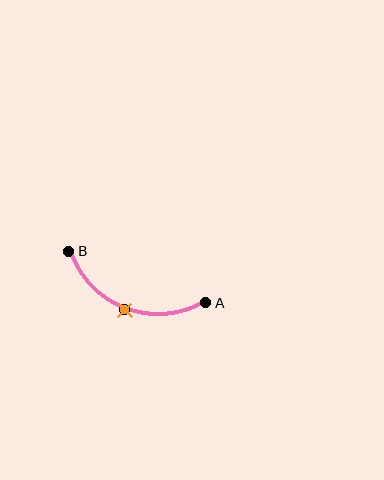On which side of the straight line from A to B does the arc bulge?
The arc bulges below the straight line connecting A and B.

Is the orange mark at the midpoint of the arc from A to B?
Yes. The orange mark lies on the arc at equal arc-length from both A and B — it is the arc midpoint.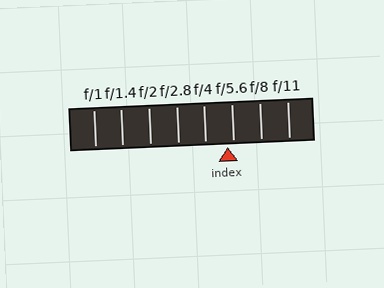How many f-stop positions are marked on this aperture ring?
There are 8 f-stop positions marked.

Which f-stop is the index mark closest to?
The index mark is closest to f/5.6.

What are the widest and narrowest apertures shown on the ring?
The widest aperture shown is f/1 and the narrowest is f/11.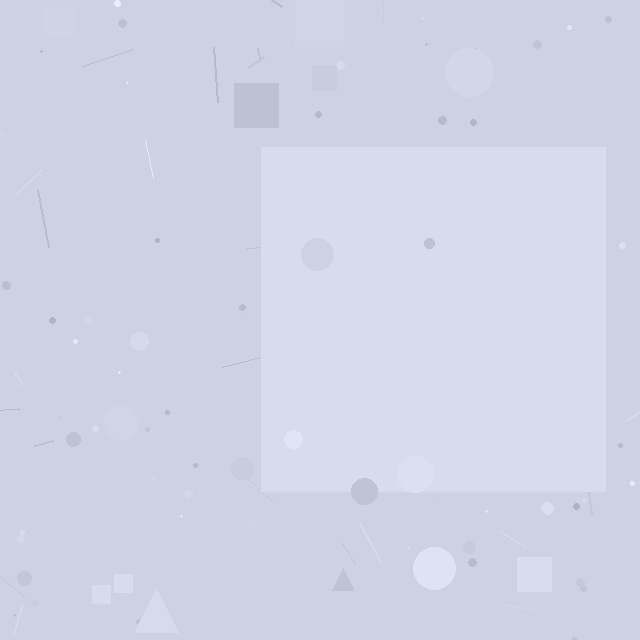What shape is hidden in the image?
A square is hidden in the image.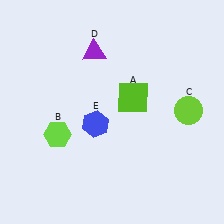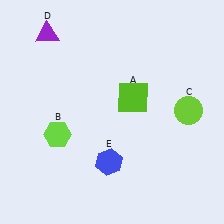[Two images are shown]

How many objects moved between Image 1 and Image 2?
2 objects moved between the two images.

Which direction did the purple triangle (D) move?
The purple triangle (D) moved left.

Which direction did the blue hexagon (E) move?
The blue hexagon (E) moved down.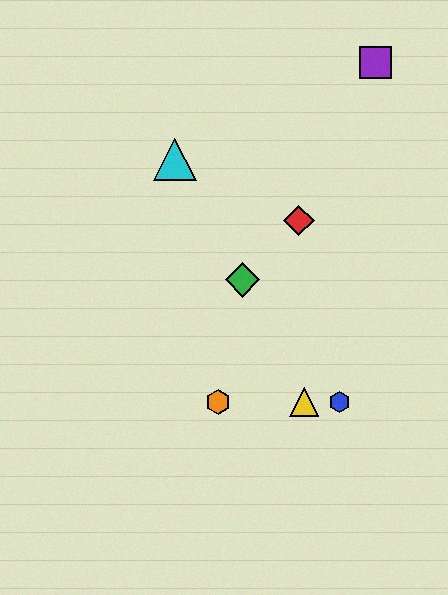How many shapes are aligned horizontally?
3 shapes (the blue hexagon, the yellow triangle, the orange hexagon) are aligned horizontally.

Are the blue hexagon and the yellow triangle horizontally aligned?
Yes, both are at y≈402.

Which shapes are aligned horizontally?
The blue hexagon, the yellow triangle, the orange hexagon are aligned horizontally.